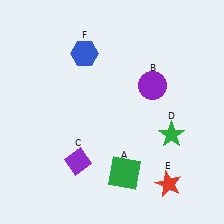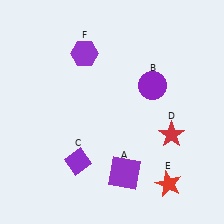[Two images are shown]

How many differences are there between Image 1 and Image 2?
There are 3 differences between the two images.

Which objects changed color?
A changed from green to purple. D changed from green to red. F changed from blue to purple.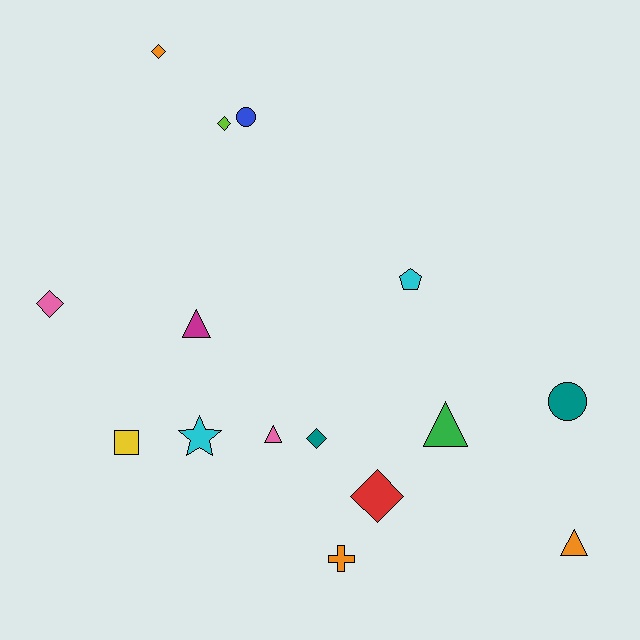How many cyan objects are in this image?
There are 2 cyan objects.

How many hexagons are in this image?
There are no hexagons.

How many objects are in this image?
There are 15 objects.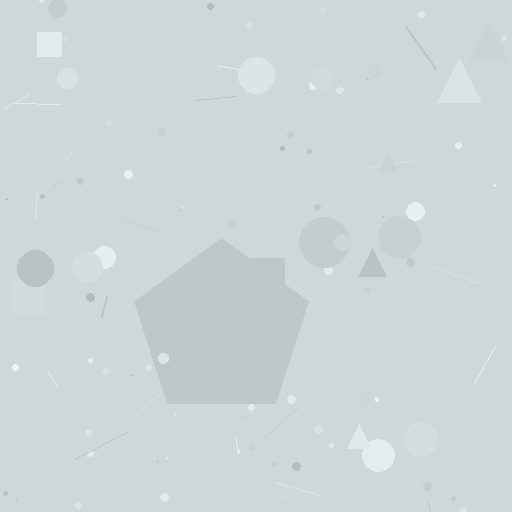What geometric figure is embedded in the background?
A pentagon is embedded in the background.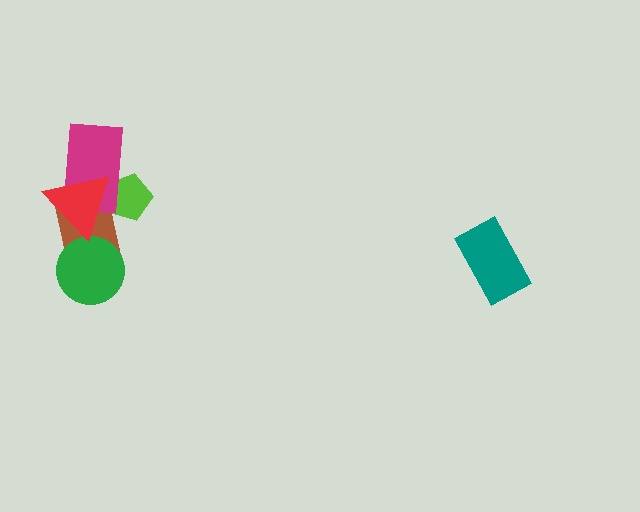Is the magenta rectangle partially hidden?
Yes, it is partially covered by another shape.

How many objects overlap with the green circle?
1 object overlaps with the green circle.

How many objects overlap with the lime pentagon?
3 objects overlap with the lime pentagon.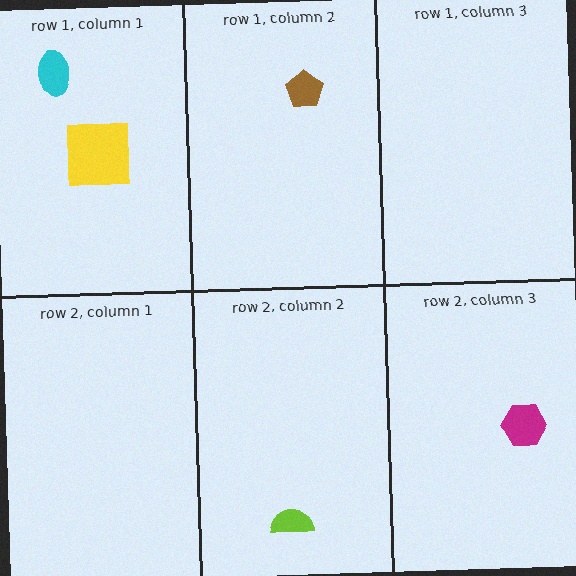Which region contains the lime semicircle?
The row 2, column 2 region.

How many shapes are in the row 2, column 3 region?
1.